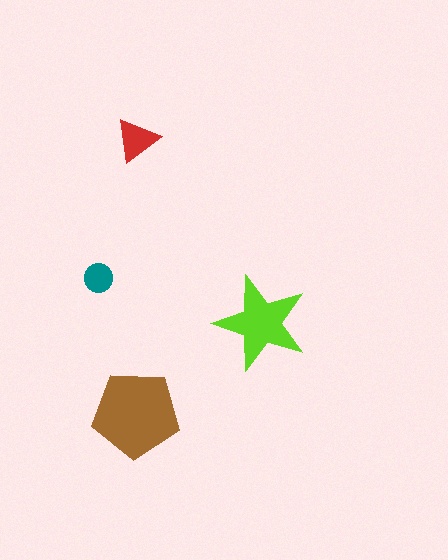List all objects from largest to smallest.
The brown pentagon, the lime star, the red triangle, the teal circle.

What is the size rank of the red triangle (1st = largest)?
3rd.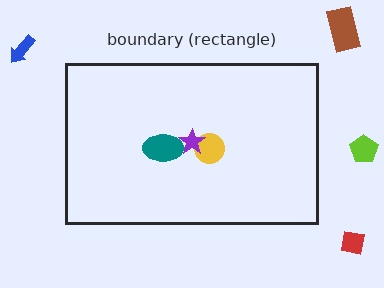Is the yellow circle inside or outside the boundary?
Inside.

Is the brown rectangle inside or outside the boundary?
Outside.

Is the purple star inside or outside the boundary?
Inside.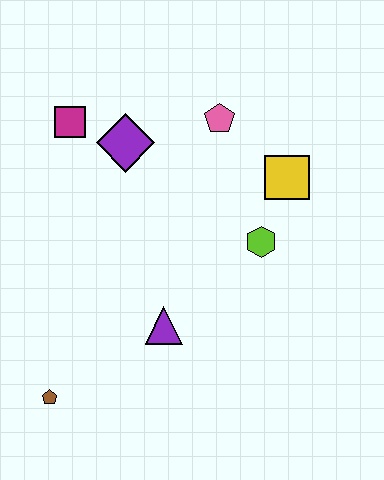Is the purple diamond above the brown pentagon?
Yes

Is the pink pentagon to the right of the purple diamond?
Yes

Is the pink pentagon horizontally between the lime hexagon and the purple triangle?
Yes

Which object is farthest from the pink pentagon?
The brown pentagon is farthest from the pink pentagon.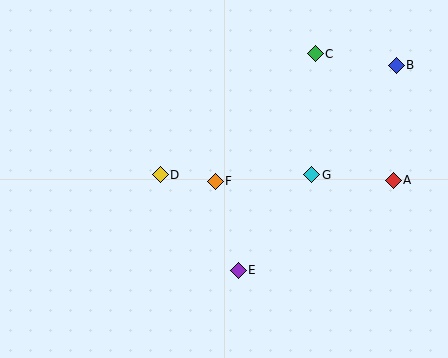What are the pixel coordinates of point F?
Point F is at (215, 181).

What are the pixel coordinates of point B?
Point B is at (396, 65).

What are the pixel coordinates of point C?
Point C is at (315, 54).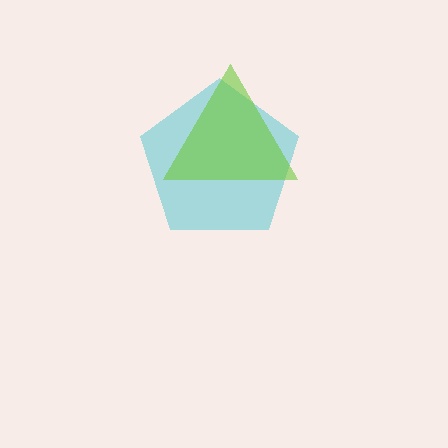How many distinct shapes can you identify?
There are 2 distinct shapes: a cyan pentagon, a lime triangle.